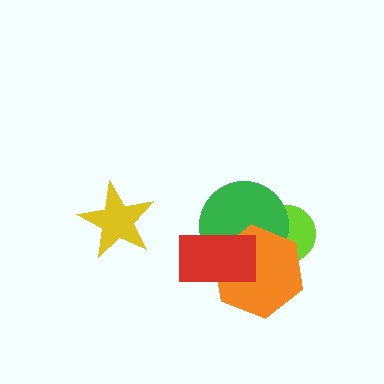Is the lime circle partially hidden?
Yes, it is partially covered by another shape.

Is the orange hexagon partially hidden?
Yes, it is partially covered by another shape.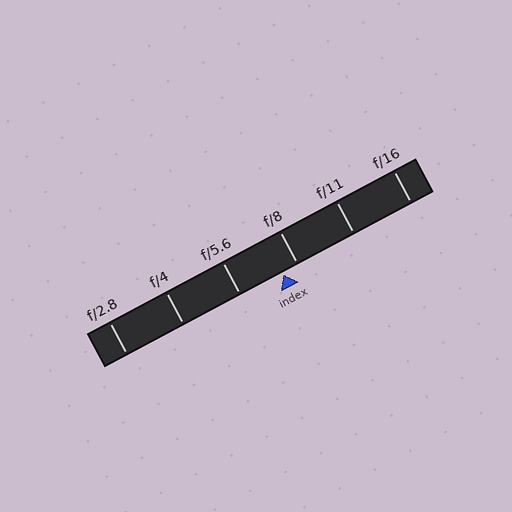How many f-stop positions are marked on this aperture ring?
There are 6 f-stop positions marked.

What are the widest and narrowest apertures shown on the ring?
The widest aperture shown is f/2.8 and the narrowest is f/16.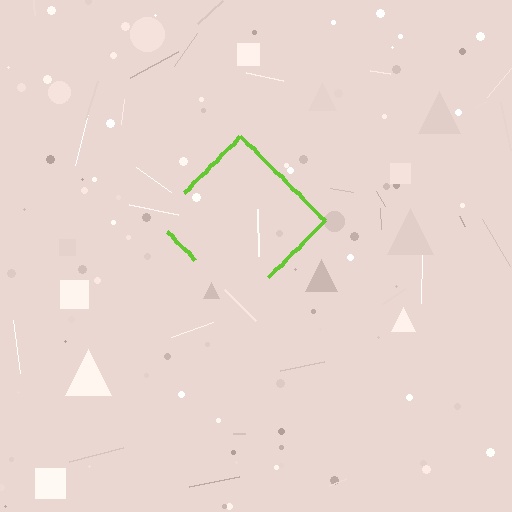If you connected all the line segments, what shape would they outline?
They would outline a diamond.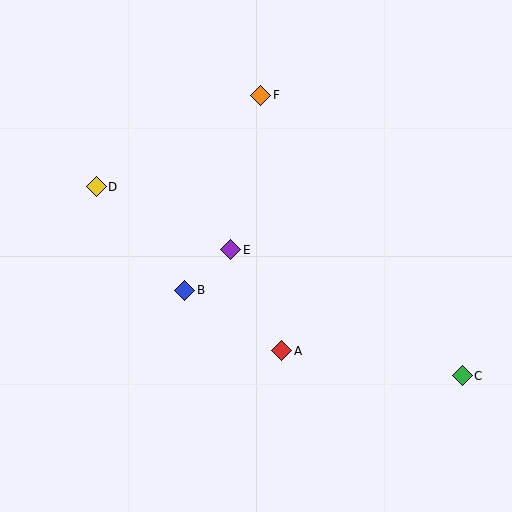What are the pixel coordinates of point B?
Point B is at (185, 290).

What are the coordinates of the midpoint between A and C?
The midpoint between A and C is at (372, 363).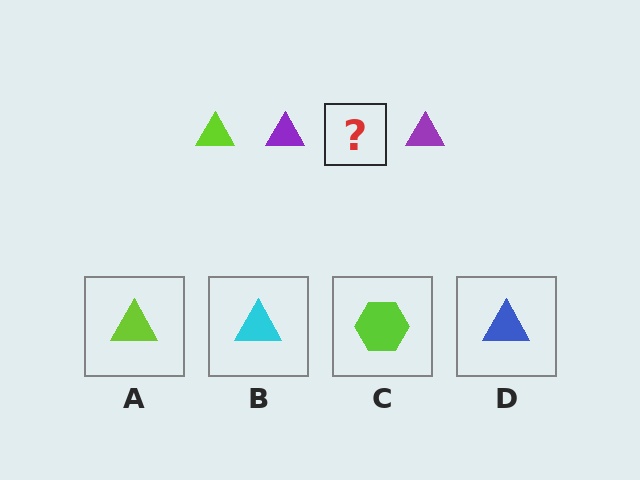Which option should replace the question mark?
Option A.